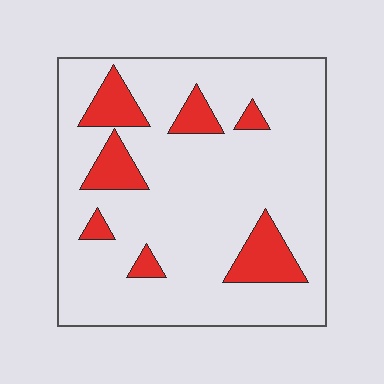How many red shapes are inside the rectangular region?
7.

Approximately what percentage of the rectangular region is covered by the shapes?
Approximately 15%.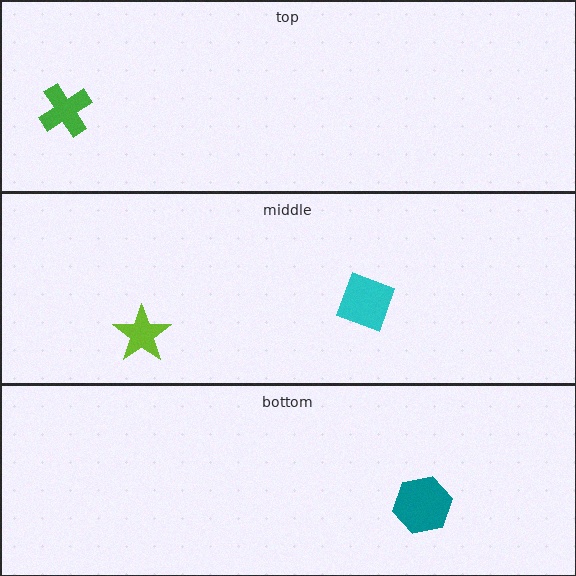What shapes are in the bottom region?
The teal hexagon.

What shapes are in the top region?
The green cross.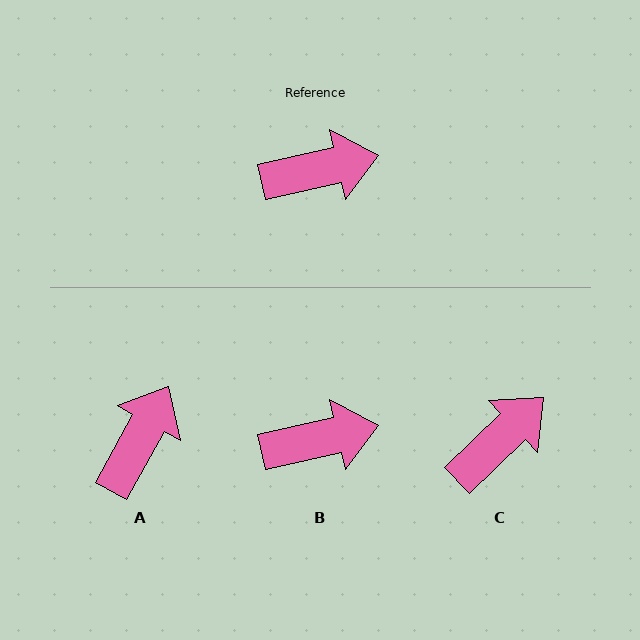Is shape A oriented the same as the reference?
No, it is off by about 48 degrees.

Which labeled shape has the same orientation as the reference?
B.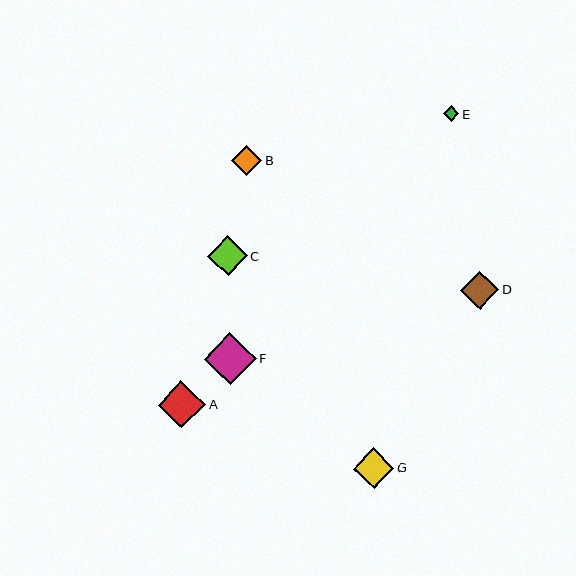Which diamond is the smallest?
Diamond E is the smallest with a size of approximately 16 pixels.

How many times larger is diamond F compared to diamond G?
Diamond F is approximately 1.3 times the size of diamond G.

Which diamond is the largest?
Diamond F is the largest with a size of approximately 52 pixels.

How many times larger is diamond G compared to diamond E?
Diamond G is approximately 2.6 times the size of diamond E.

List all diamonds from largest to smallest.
From largest to smallest: F, A, G, C, D, B, E.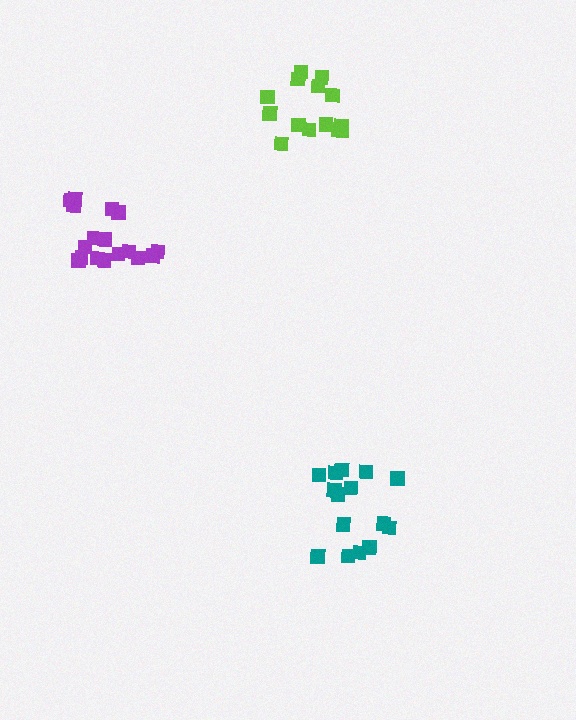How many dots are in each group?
Group 1: 14 dots, Group 2: 17 dots, Group 3: 15 dots (46 total).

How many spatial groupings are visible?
There are 3 spatial groupings.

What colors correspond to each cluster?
The clusters are colored: lime, purple, teal.